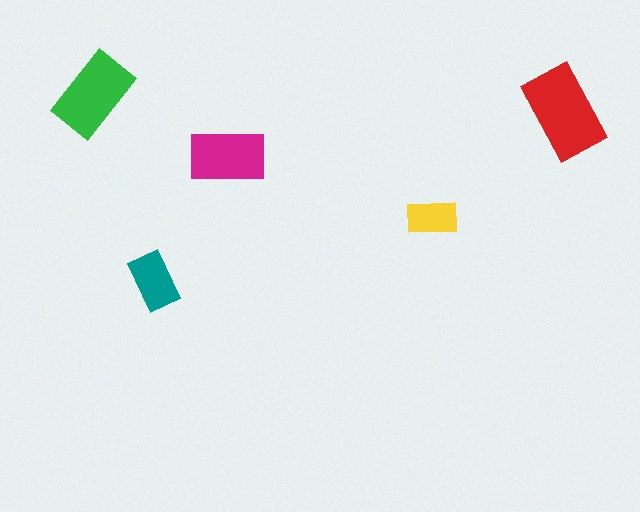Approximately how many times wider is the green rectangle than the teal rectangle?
About 1.5 times wider.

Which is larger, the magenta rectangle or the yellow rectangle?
The magenta one.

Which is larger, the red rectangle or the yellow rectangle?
The red one.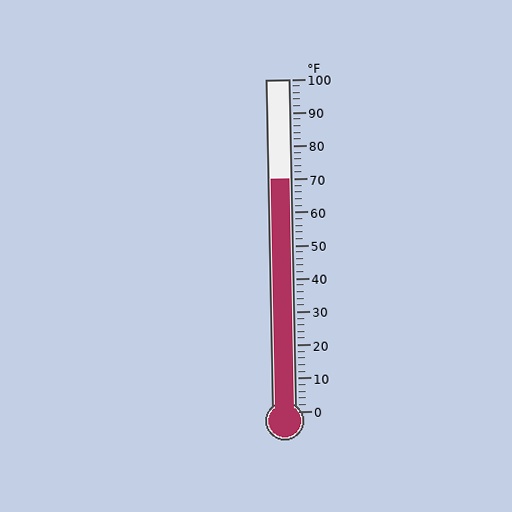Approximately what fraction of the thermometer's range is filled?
The thermometer is filled to approximately 70% of its range.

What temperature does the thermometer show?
The thermometer shows approximately 70°F.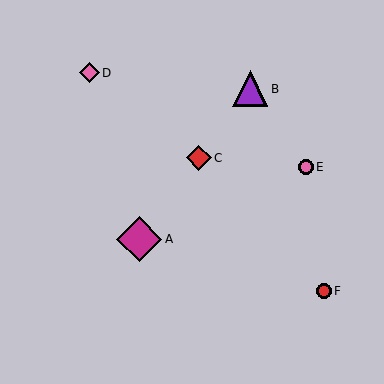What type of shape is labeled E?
Shape E is a pink circle.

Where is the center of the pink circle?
The center of the pink circle is at (306, 167).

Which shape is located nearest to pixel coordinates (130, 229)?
The magenta diamond (labeled A) at (139, 239) is nearest to that location.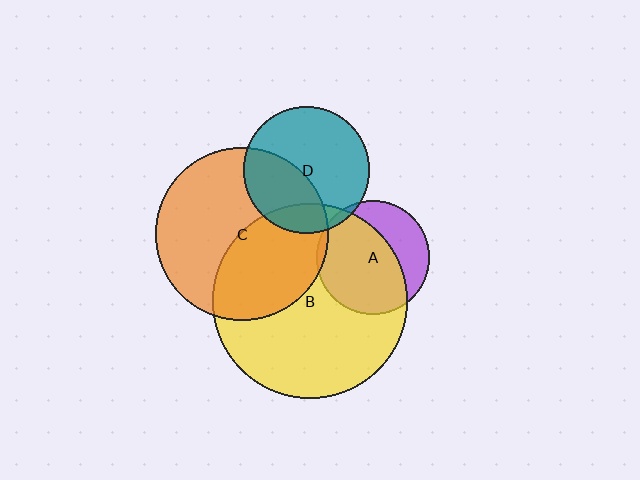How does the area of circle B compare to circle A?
Approximately 2.9 times.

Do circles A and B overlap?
Yes.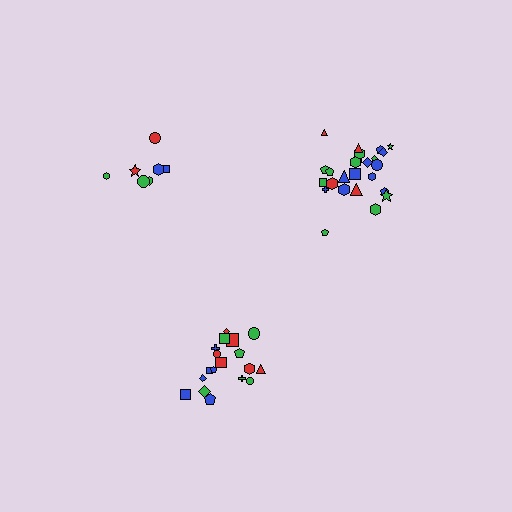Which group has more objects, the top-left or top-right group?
The top-right group.